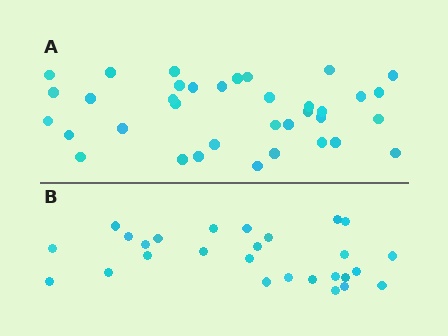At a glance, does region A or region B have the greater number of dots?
Region A (the top region) has more dots.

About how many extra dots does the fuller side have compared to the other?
Region A has roughly 8 or so more dots than region B.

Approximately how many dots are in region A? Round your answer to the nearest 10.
About 40 dots. (The exact count is 36, which rounds to 40.)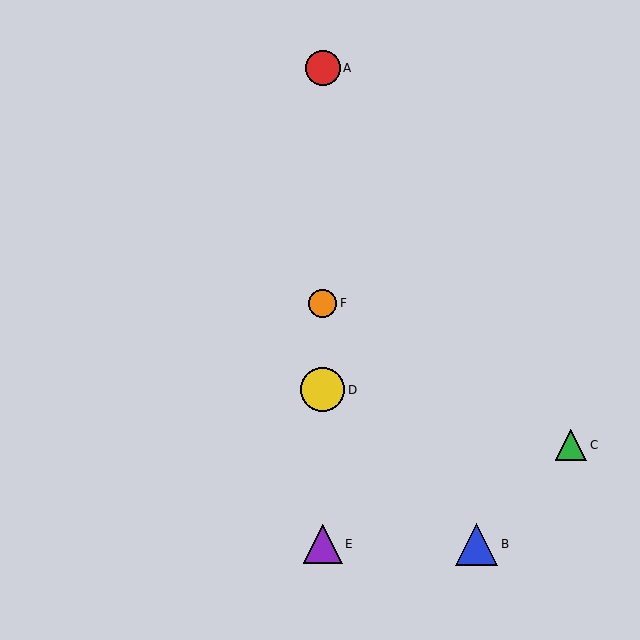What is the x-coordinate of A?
Object A is at x≈323.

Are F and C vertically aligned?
No, F is at x≈323 and C is at x≈571.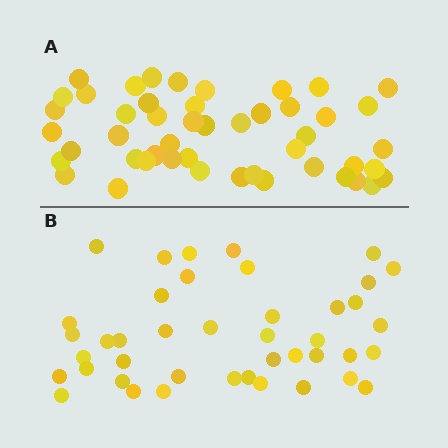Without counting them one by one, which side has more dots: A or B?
Region A (the top region) has more dots.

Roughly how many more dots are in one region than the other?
Region A has about 6 more dots than region B.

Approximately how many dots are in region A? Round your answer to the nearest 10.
About 50 dots. (The exact count is 48, which rounds to 50.)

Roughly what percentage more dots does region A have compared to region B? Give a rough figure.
About 15% more.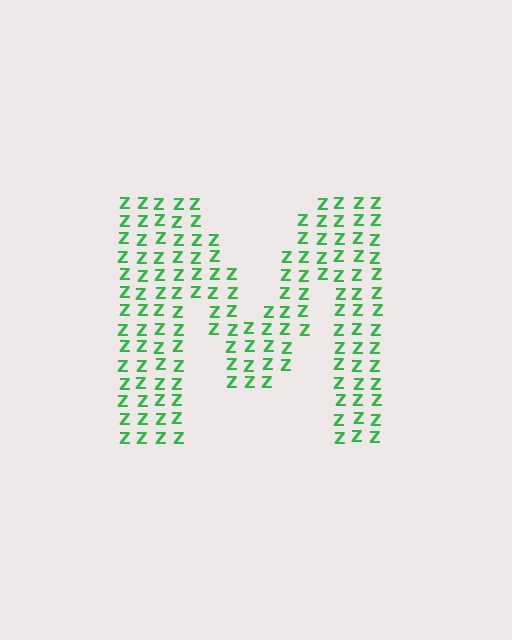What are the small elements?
The small elements are letter Z's.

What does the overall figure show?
The overall figure shows the letter M.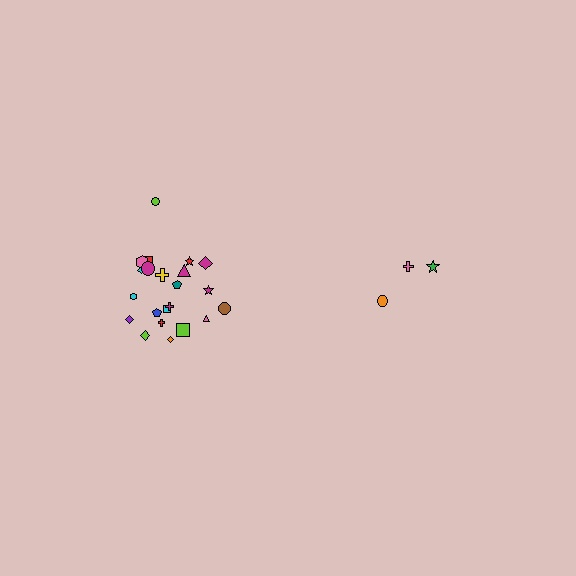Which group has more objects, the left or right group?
The left group.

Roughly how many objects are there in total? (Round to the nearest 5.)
Roughly 25 objects in total.